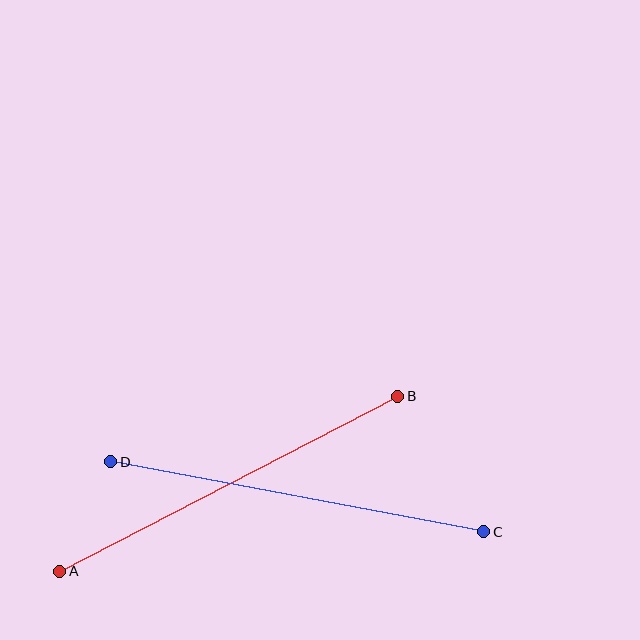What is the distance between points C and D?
The distance is approximately 379 pixels.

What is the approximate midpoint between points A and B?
The midpoint is at approximately (229, 484) pixels.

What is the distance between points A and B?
The distance is approximately 380 pixels.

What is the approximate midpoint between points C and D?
The midpoint is at approximately (297, 497) pixels.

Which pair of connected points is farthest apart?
Points A and B are farthest apart.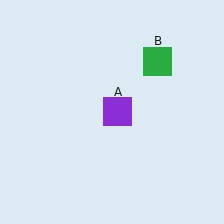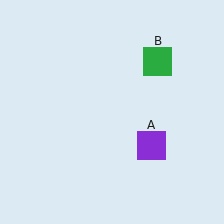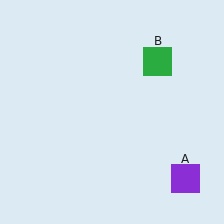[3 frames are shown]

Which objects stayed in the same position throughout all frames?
Green square (object B) remained stationary.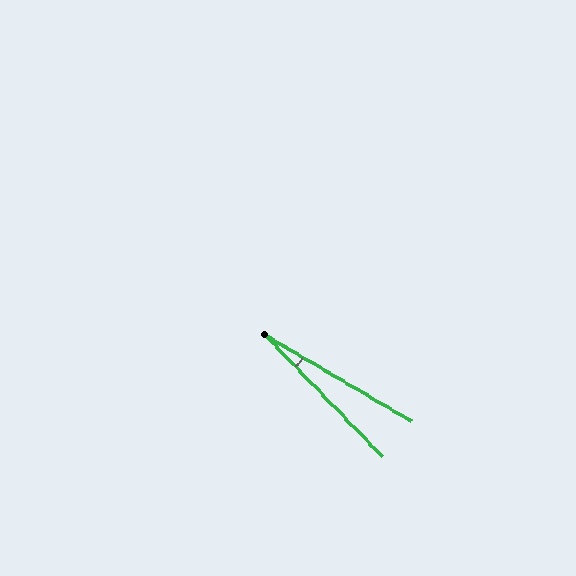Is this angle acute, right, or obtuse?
It is acute.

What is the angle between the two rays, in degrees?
Approximately 16 degrees.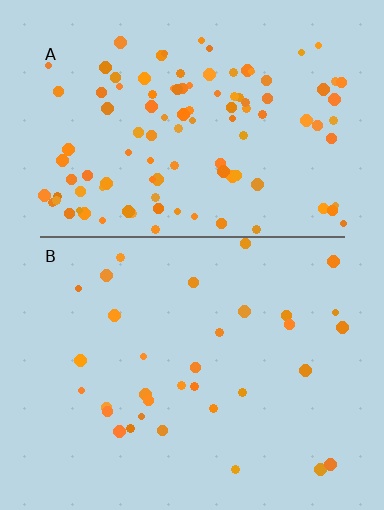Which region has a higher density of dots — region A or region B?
A (the top).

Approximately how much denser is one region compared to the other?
Approximately 3.3× — region A over region B.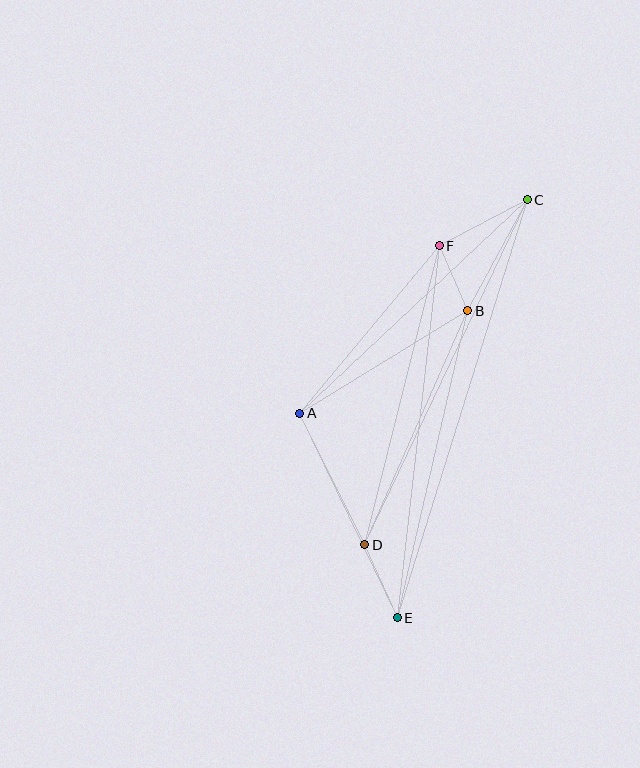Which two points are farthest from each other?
Points C and E are farthest from each other.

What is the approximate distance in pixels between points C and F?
The distance between C and F is approximately 99 pixels.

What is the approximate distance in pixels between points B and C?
The distance between B and C is approximately 126 pixels.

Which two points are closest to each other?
Points B and F are closest to each other.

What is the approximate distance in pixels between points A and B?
The distance between A and B is approximately 197 pixels.